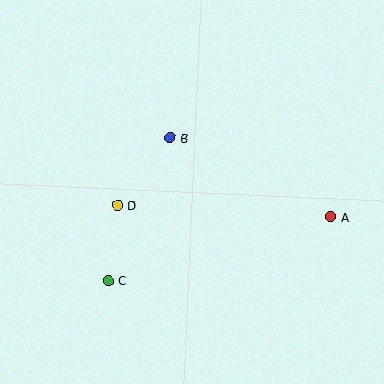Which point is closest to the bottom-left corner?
Point C is closest to the bottom-left corner.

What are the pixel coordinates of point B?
Point B is at (170, 138).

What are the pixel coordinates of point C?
Point C is at (108, 281).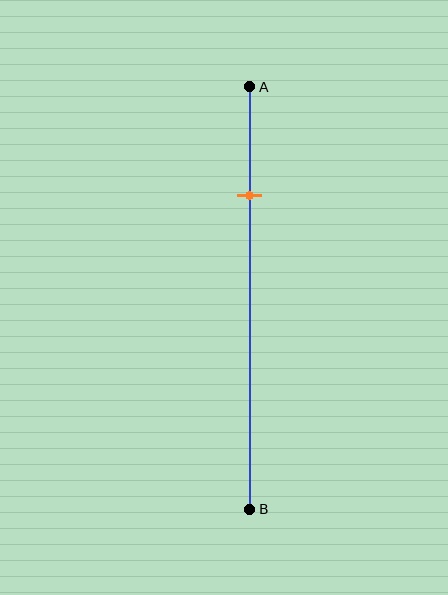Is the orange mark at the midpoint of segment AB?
No, the mark is at about 25% from A, not at the 50% midpoint.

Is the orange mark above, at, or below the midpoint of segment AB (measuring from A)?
The orange mark is above the midpoint of segment AB.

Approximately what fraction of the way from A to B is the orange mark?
The orange mark is approximately 25% of the way from A to B.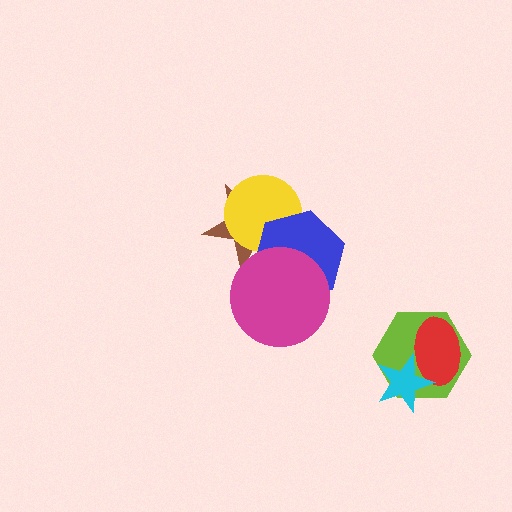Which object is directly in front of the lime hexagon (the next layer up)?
The red ellipse is directly in front of the lime hexagon.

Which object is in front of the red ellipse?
The cyan star is in front of the red ellipse.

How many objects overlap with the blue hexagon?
3 objects overlap with the blue hexagon.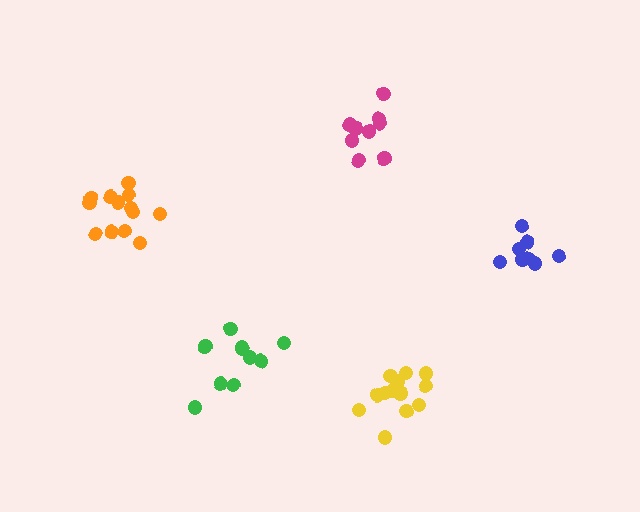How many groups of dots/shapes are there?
There are 5 groups.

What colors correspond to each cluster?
The clusters are colored: blue, magenta, orange, green, yellow.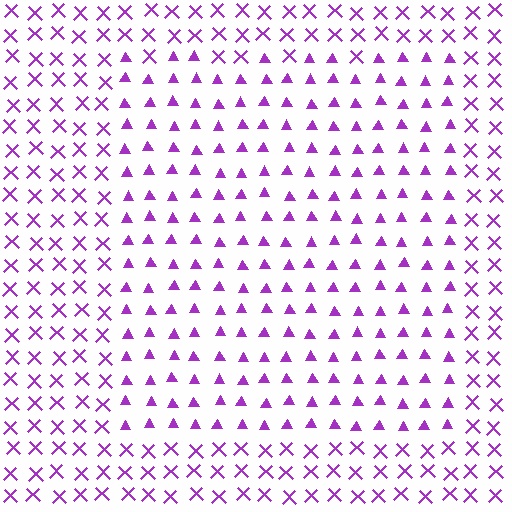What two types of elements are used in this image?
The image uses triangles inside the rectangle region and X marks outside it.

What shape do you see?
I see a rectangle.